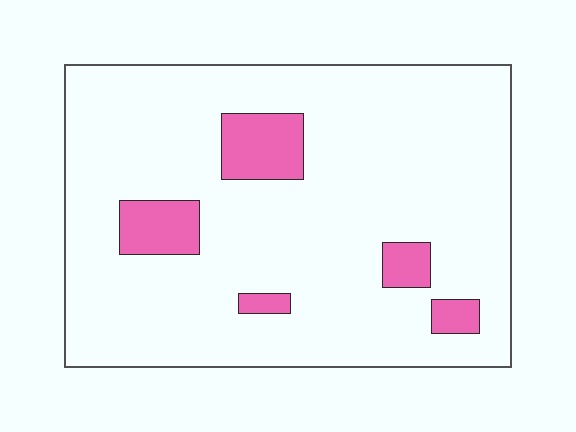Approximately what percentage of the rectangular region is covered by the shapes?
Approximately 10%.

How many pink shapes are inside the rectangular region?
5.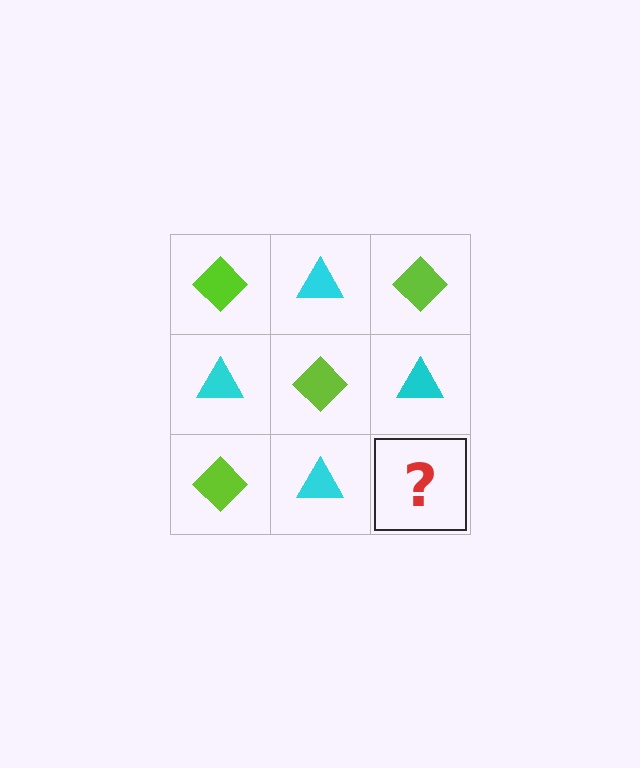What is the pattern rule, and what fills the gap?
The rule is that it alternates lime diamond and cyan triangle in a checkerboard pattern. The gap should be filled with a lime diamond.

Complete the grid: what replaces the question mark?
The question mark should be replaced with a lime diamond.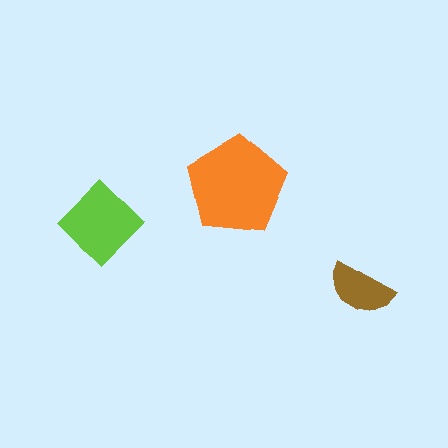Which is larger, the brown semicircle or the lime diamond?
The lime diamond.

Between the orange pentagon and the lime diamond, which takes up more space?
The orange pentagon.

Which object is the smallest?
The brown semicircle.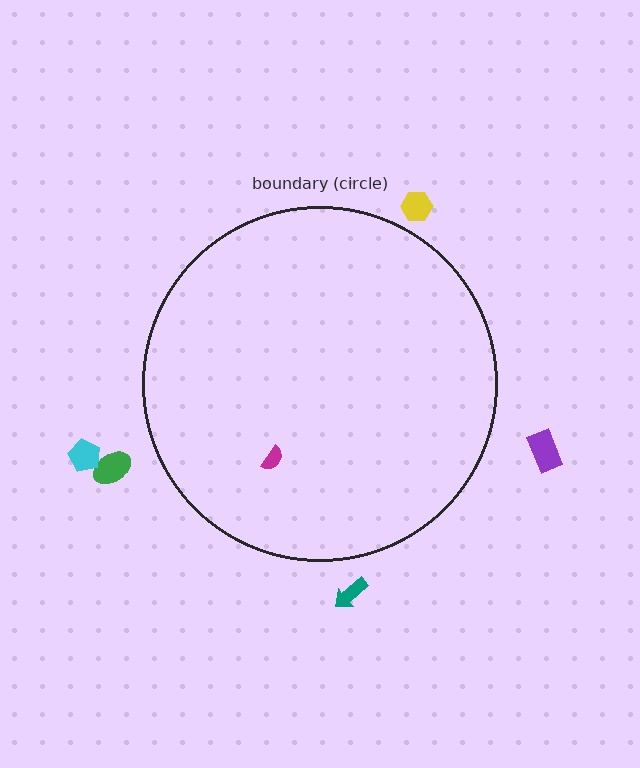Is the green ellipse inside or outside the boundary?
Outside.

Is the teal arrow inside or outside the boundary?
Outside.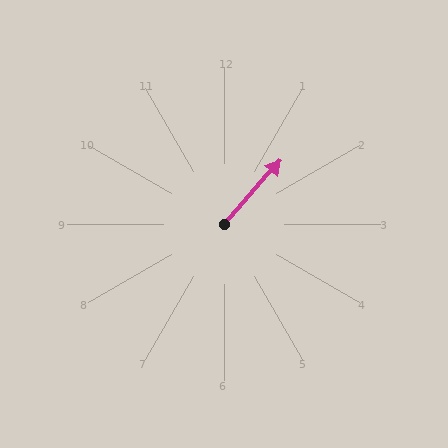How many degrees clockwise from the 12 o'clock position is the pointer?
Approximately 41 degrees.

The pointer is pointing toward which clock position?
Roughly 1 o'clock.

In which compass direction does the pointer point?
Northeast.